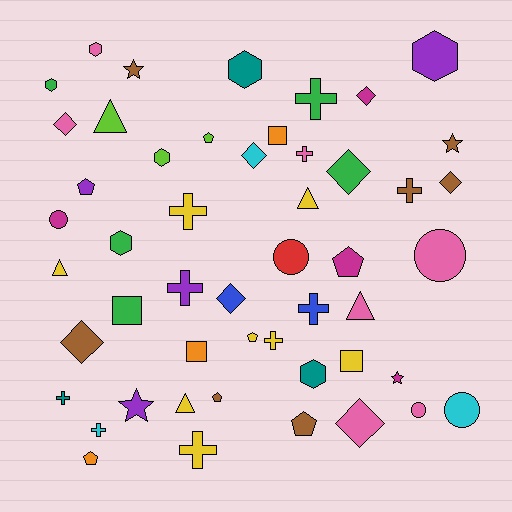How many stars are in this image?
There are 4 stars.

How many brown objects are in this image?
There are 7 brown objects.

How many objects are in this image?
There are 50 objects.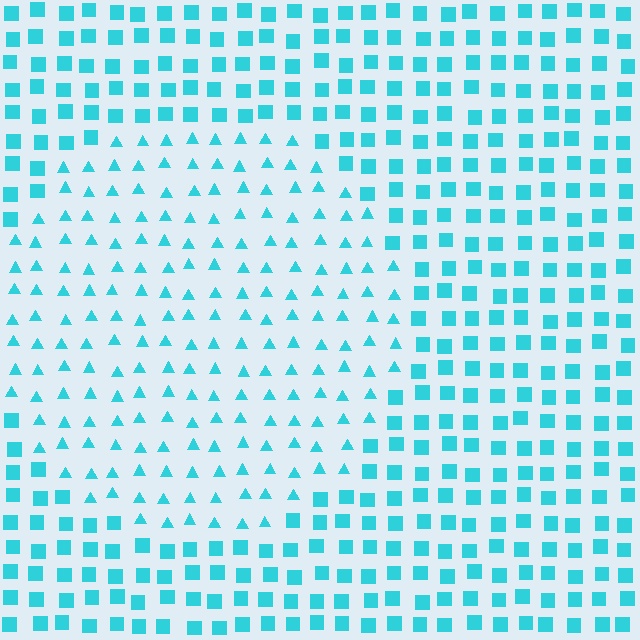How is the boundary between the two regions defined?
The boundary is defined by a change in element shape: triangles inside vs. squares outside. All elements share the same color and spacing.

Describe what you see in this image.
The image is filled with small cyan elements arranged in a uniform grid. A circle-shaped region contains triangles, while the surrounding area contains squares. The boundary is defined purely by the change in element shape.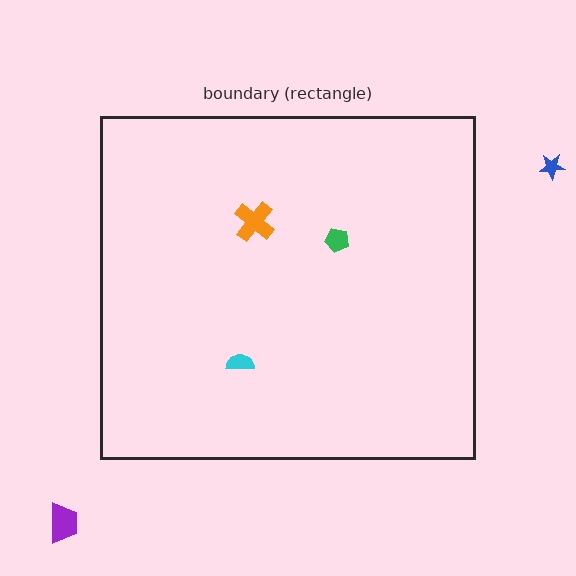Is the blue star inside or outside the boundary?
Outside.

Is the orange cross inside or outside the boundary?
Inside.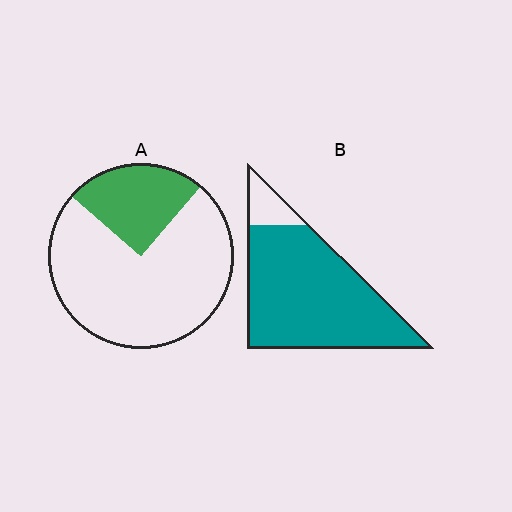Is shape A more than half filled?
No.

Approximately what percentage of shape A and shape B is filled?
A is approximately 25% and B is approximately 90%.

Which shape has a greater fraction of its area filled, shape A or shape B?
Shape B.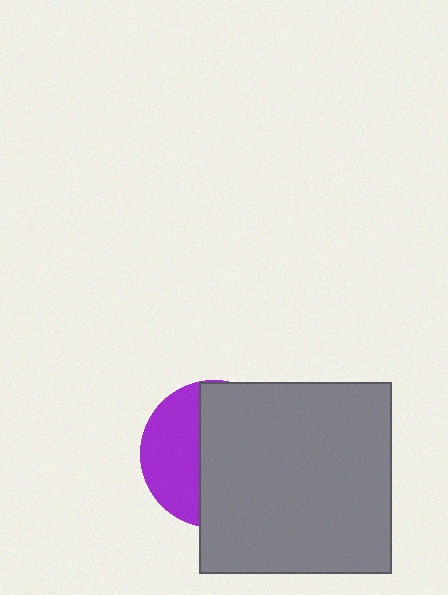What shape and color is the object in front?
The object in front is a gray square.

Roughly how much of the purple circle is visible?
A small part of it is visible (roughly 38%).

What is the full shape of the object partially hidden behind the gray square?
The partially hidden object is a purple circle.